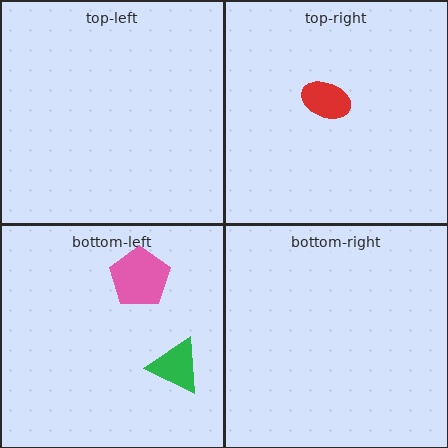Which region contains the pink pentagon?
The bottom-left region.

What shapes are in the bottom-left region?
The pink pentagon, the green triangle.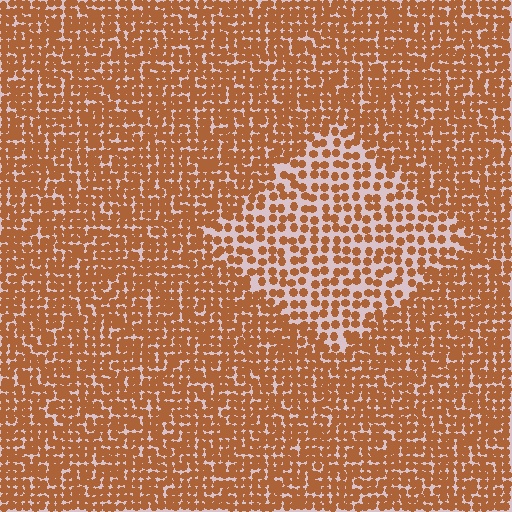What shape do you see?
I see a diamond.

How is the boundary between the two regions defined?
The boundary is defined by a change in element density (approximately 1.8x ratio). All elements are the same color, size, and shape.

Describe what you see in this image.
The image contains small brown elements arranged at two different densities. A diamond-shaped region is visible where the elements are less densely packed than the surrounding area.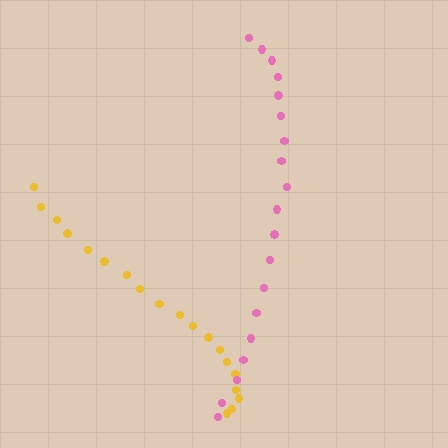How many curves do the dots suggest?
There are 2 distinct paths.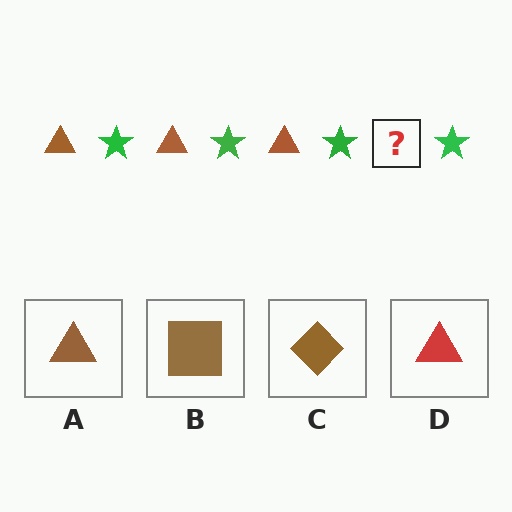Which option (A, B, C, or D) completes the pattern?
A.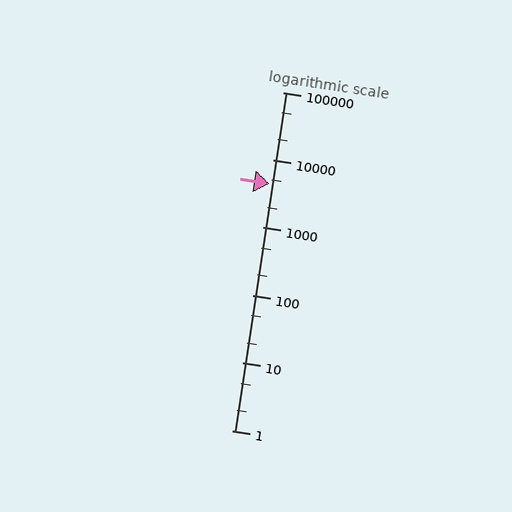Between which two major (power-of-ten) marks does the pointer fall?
The pointer is between 1000 and 10000.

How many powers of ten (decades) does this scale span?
The scale spans 5 decades, from 1 to 100000.